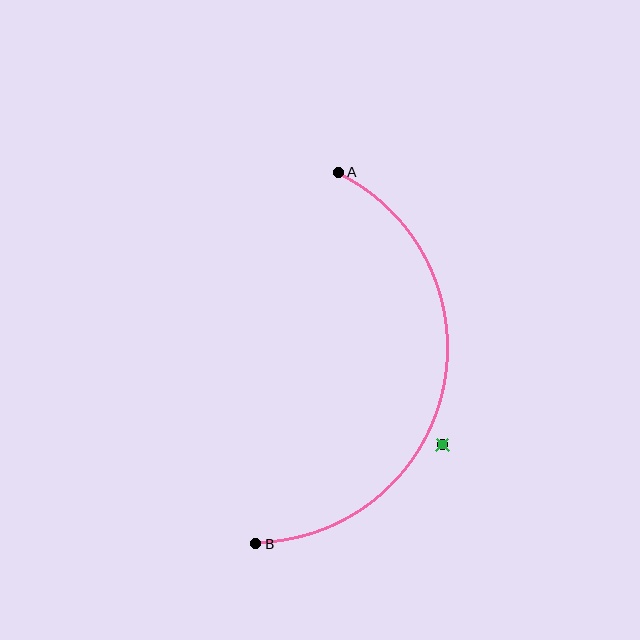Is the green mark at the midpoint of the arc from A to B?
No — the green mark does not lie on the arc at all. It sits slightly outside the curve.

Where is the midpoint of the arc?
The arc midpoint is the point on the curve farthest from the straight line joining A and B. It sits to the right of that line.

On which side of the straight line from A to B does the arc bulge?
The arc bulges to the right of the straight line connecting A and B.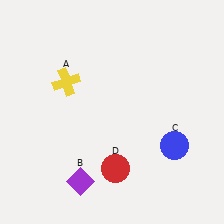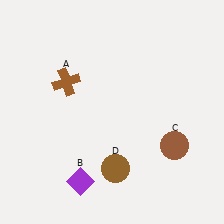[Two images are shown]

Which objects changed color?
A changed from yellow to brown. C changed from blue to brown. D changed from red to brown.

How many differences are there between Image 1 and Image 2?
There are 3 differences between the two images.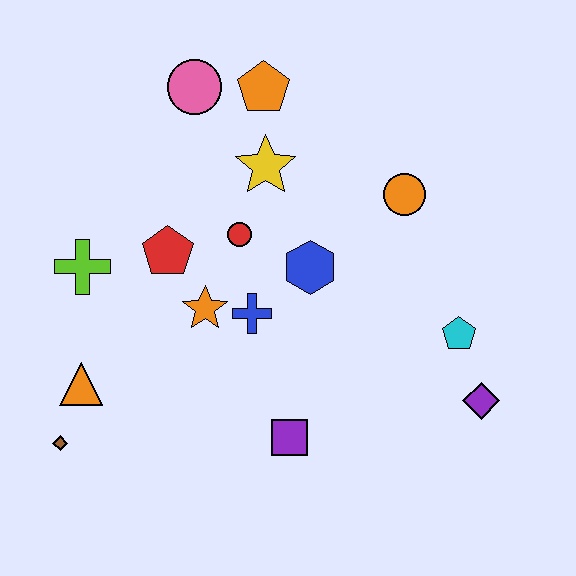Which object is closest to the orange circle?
The blue hexagon is closest to the orange circle.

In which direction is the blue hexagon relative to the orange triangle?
The blue hexagon is to the right of the orange triangle.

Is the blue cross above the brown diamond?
Yes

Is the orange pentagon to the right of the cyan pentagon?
No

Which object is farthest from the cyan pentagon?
The brown diamond is farthest from the cyan pentagon.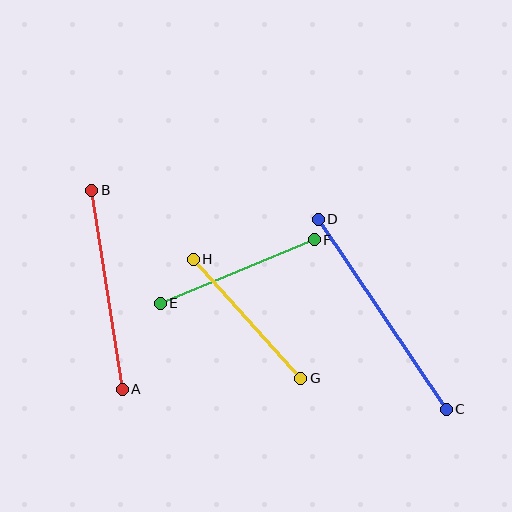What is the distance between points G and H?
The distance is approximately 161 pixels.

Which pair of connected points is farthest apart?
Points C and D are farthest apart.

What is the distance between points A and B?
The distance is approximately 201 pixels.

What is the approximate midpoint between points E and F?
The midpoint is at approximately (237, 272) pixels.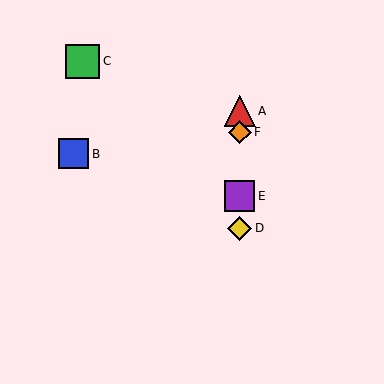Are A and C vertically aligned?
No, A is at x≈240 and C is at x≈83.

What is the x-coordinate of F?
Object F is at x≈240.